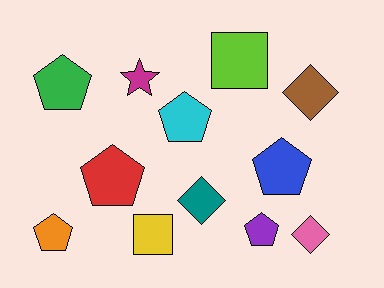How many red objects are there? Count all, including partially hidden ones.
There is 1 red object.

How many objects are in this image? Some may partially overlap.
There are 12 objects.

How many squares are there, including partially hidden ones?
There are 2 squares.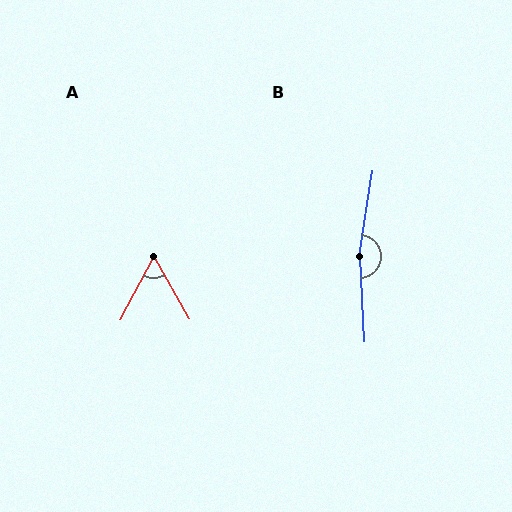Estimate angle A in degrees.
Approximately 57 degrees.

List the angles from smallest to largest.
A (57°), B (168°).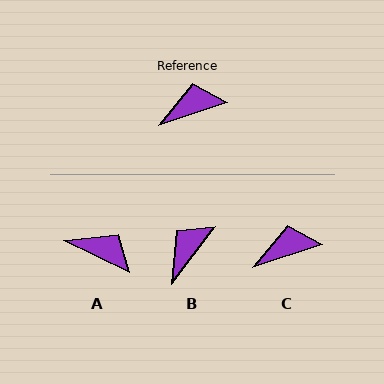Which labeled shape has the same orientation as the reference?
C.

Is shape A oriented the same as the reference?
No, it is off by about 45 degrees.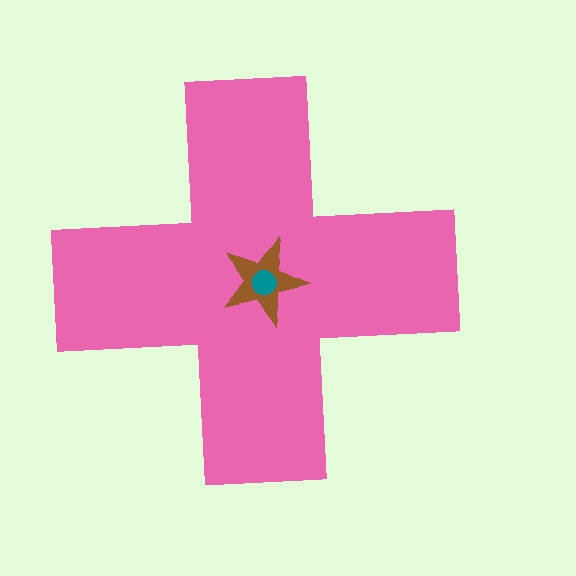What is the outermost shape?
The pink cross.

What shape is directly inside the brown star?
The teal circle.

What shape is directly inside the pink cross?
The brown star.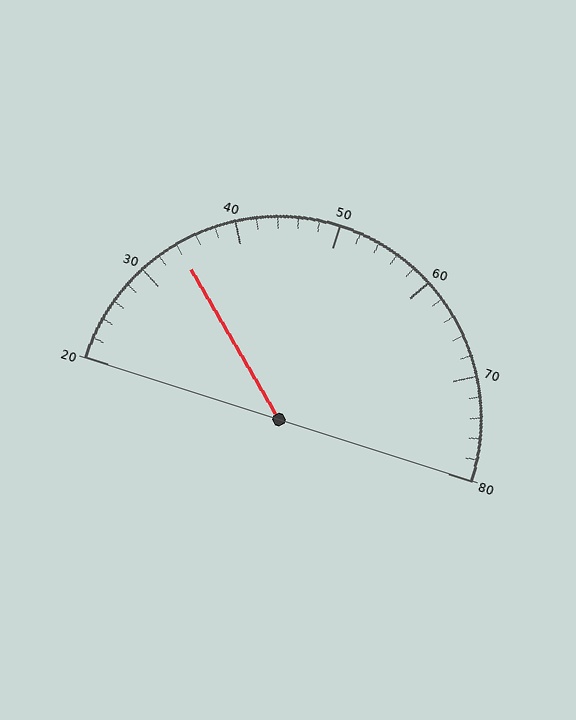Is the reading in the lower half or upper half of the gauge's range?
The reading is in the lower half of the range (20 to 80).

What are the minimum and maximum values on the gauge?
The gauge ranges from 20 to 80.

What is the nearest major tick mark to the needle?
The nearest major tick mark is 30.